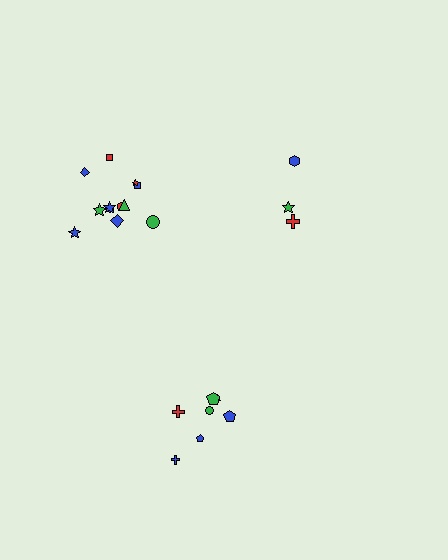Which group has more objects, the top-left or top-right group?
The top-left group.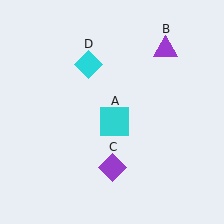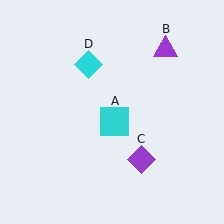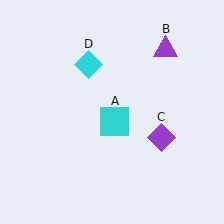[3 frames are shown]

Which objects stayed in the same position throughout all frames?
Cyan square (object A) and purple triangle (object B) and cyan diamond (object D) remained stationary.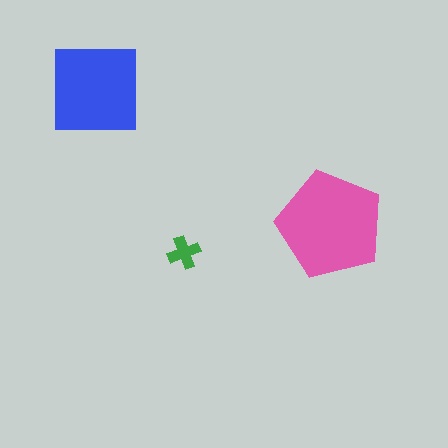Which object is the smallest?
The green cross.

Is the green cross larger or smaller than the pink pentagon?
Smaller.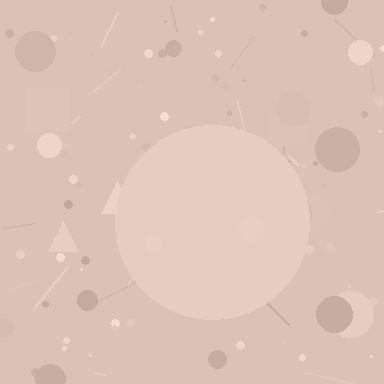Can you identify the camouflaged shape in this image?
The camouflaged shape is a circle.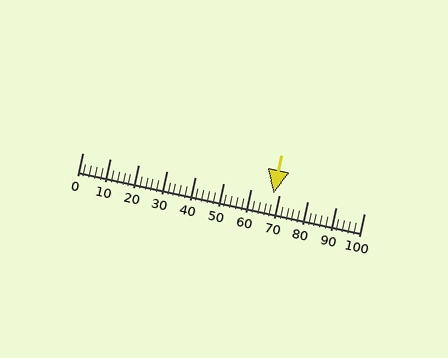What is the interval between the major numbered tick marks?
The major tick marks are spaced 10 units apart.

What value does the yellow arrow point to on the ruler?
The yellow arrow points to approximately 68.